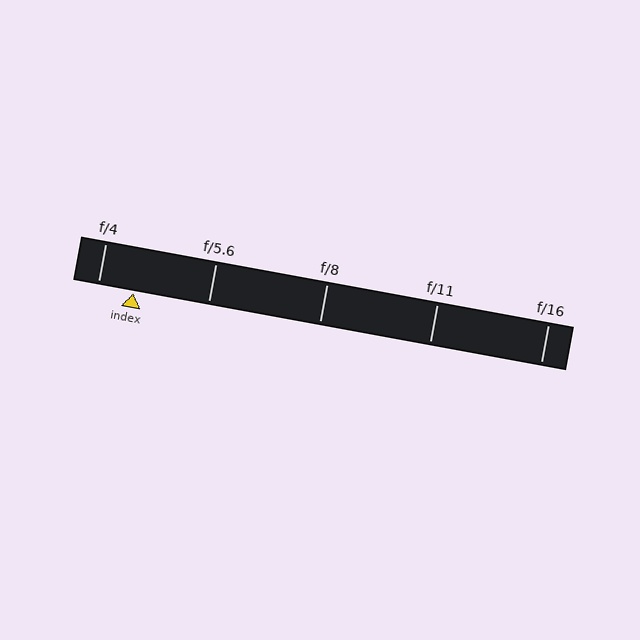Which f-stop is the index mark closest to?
The index mark is closest to f/4.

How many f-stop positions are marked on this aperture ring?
There are 5 f-stop positions marked.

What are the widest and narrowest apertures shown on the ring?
The widest aperture shown is f/4 and the narrowest is f/16.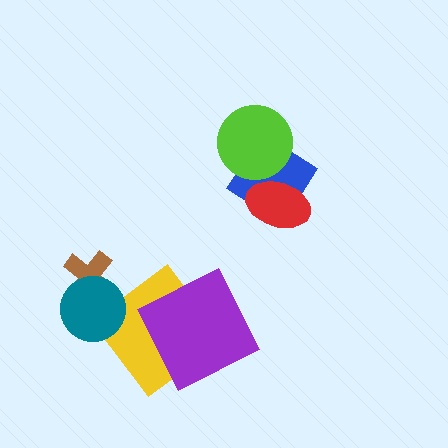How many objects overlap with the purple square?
1 object overlaps with the purple square.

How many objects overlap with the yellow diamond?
2 objects overlap with the yellow diamond.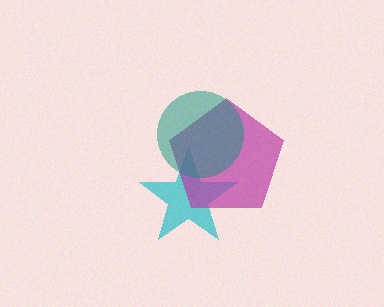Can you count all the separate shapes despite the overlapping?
Yes, there are 3 separate shapes.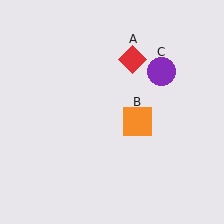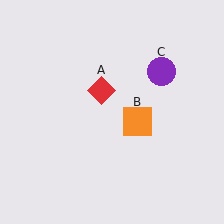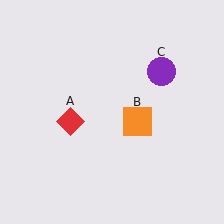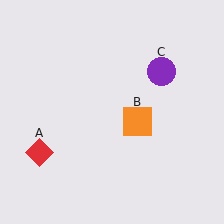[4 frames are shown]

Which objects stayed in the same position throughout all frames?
Orange square (object B) and purple circle (object C) remained stationary.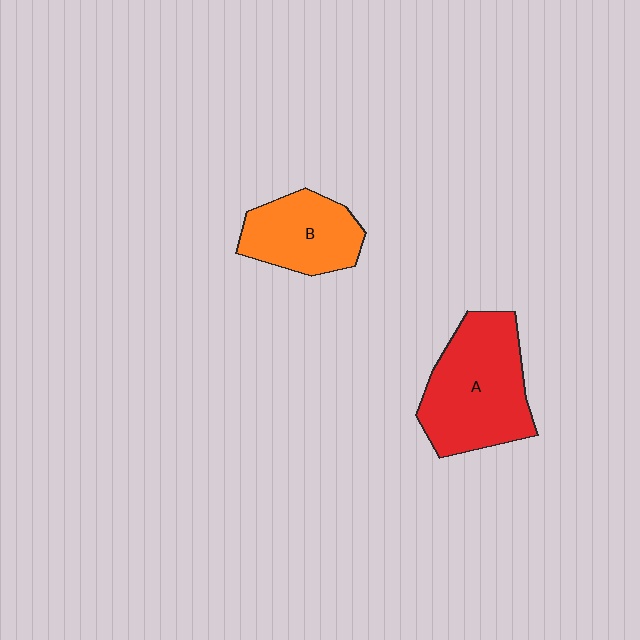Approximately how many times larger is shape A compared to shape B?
Approximately 1.5 times.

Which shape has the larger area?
Shape A (red).